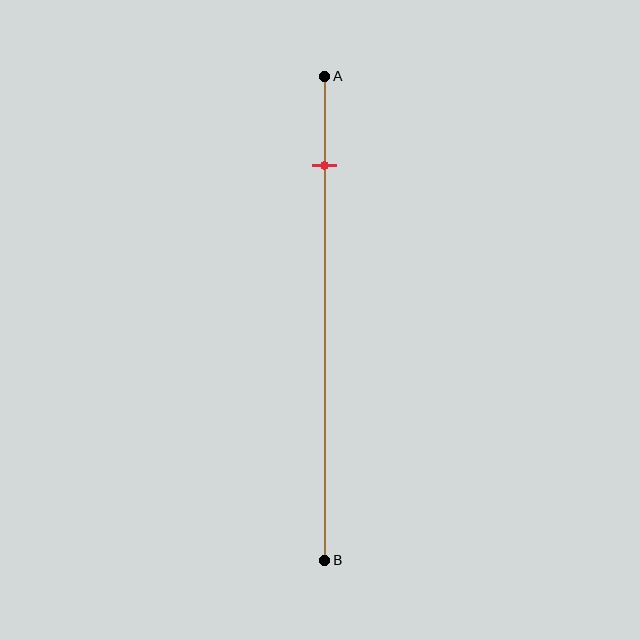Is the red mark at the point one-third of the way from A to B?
No, the mark is at about 20% from A, not at the 33% one-third point.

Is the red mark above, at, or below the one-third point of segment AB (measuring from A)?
The red mark is above the one-third point of segment AB.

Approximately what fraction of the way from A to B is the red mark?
The red mark is approximately 20% of the way from A to B.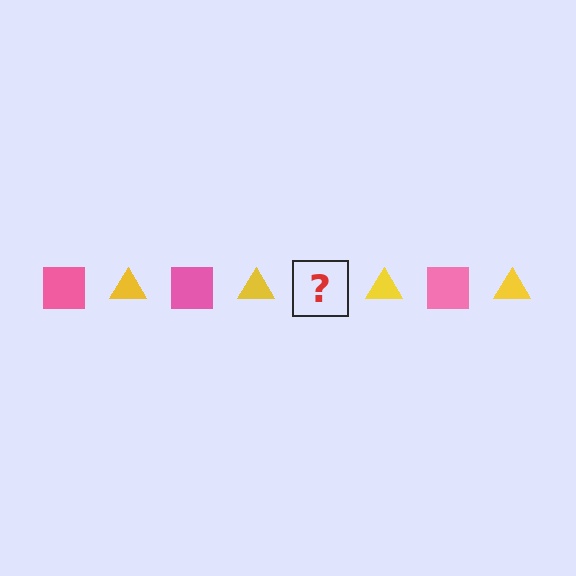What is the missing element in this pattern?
The missing element is a pink square.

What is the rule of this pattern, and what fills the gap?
The rule is that the pattern alternates between pink square and yellow triangle. The gap should be filled with a pink square.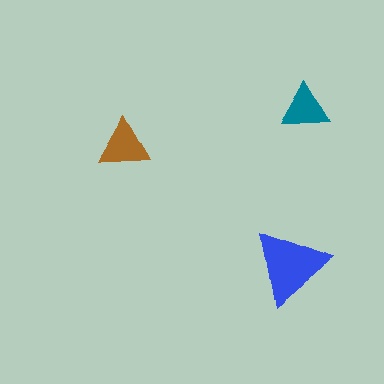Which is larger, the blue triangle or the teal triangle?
The blue one.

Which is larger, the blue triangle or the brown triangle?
The blue one.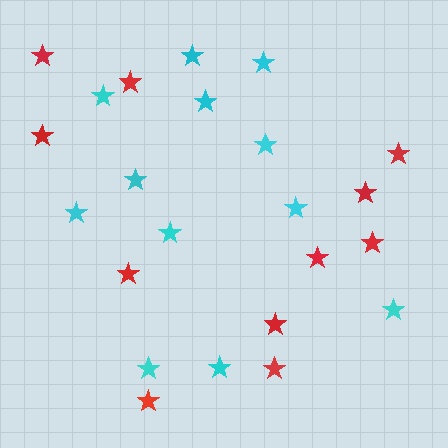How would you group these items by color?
There are 2 groups: one group of cyan stars (12) and one group of red stars (11).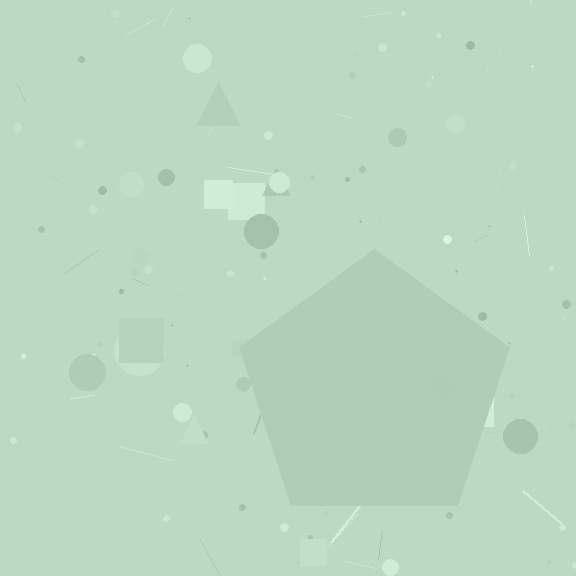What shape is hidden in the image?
A pentagon is hidden in the image.